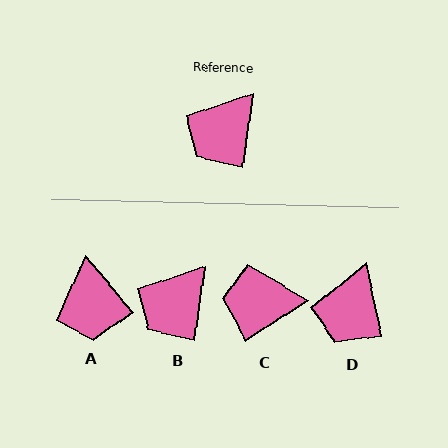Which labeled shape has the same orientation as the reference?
B.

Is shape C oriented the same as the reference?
No, it is off by about 49 degrees.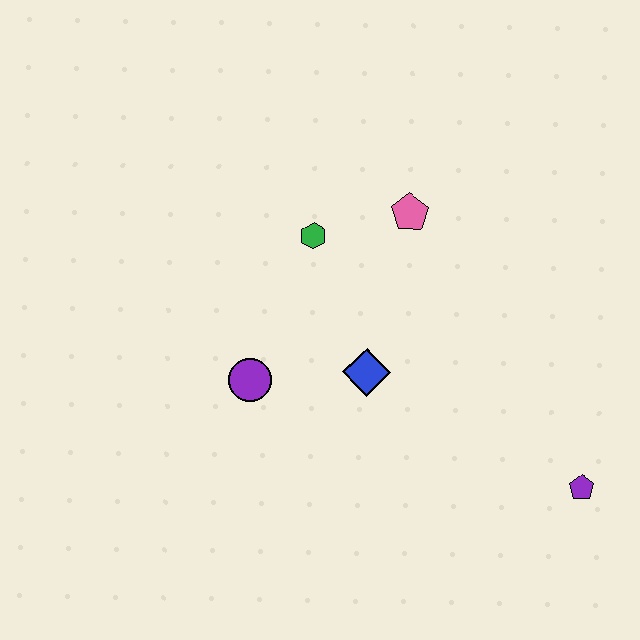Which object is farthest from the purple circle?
The purple pentagon is farthest from the purple circle.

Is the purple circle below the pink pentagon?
Yes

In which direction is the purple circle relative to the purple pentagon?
The purple circle is to the left of the purple pentagon.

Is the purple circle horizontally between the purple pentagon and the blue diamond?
No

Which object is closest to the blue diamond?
The purple circle is closest to the blue diamond.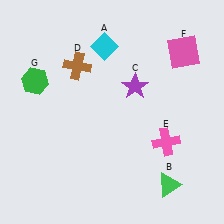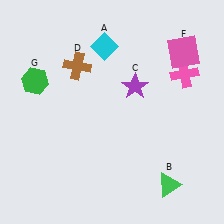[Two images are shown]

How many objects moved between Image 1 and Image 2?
1 object moved between the two images.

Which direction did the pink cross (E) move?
The pink cross (E) moved up.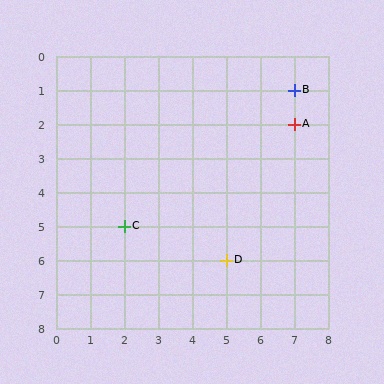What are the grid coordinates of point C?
Point C is at grid coordinates (2, 5).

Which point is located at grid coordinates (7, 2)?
Point A is at (7, 2).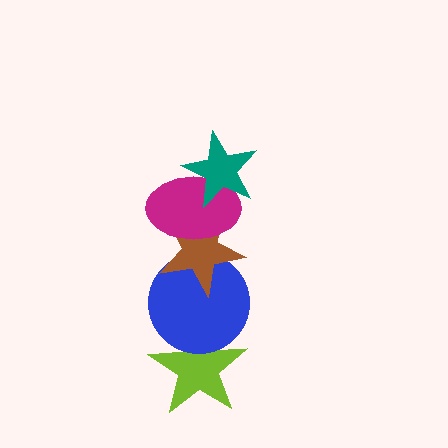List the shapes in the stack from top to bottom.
From top to bottom: the teal star, the magenta ellipse, the brown star, the blue circle, the lime star.